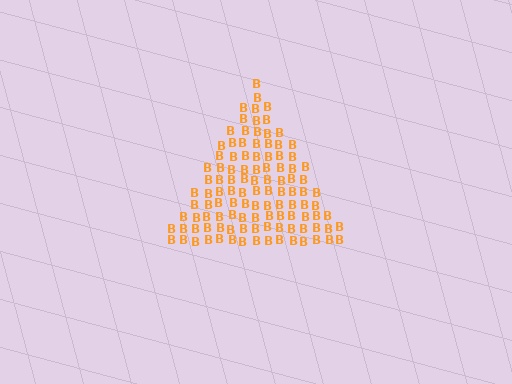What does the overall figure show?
The overall figure shows a triangle.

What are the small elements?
The small elements are letter B's.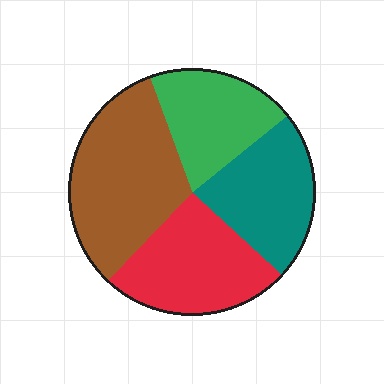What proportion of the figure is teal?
Teal takes up about one fifth (1/5) of the figure.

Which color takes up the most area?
Brown, at roughly 35%.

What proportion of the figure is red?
Red covers 25% of the figure.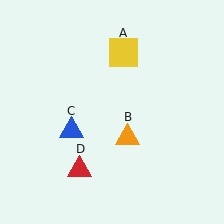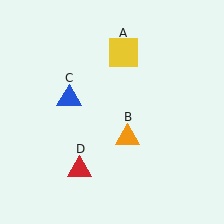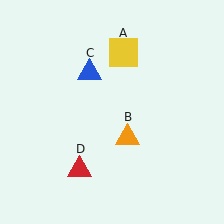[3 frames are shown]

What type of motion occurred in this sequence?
The blue triangle (object C) rotated clockwise around the center of the scene.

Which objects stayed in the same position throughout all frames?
Yellow square (object A) and orange triangle (object B) and red triangle (object D) remained stationary.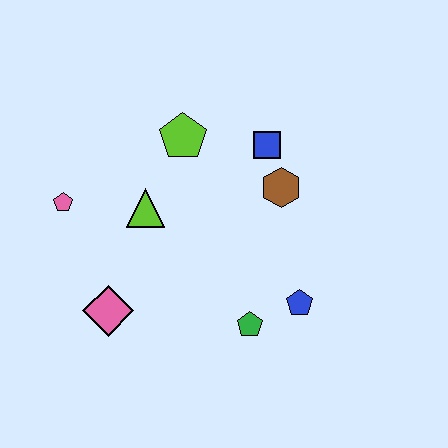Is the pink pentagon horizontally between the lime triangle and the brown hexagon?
No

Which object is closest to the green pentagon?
The blue pentagon is closest to the green pentagon.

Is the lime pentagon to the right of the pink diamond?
Yes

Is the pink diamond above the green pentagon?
Yes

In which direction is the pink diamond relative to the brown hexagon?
The pink diamond is to the left of the brown hexagon.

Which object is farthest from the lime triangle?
The blue pentagon is farthest from the lime triangle.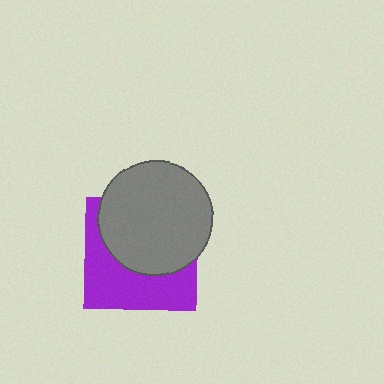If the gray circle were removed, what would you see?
You would see the complete purple square.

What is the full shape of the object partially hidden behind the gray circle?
The partially hidden object is a purple square.